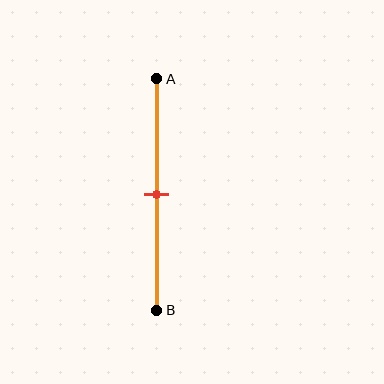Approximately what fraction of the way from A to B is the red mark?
The red mark is approximately 50% of the way from A to B.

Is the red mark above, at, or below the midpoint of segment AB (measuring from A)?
The red mark is approximately at the midpoint of segment AB.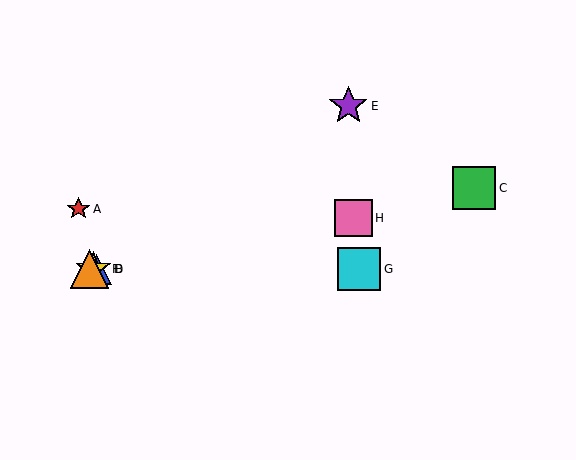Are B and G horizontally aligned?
Yes, both are at y≈269.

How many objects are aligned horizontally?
4 objects (B, D, F, G) are aligned horizontally.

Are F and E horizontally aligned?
No, F is at y≈269 and E is at y≈106.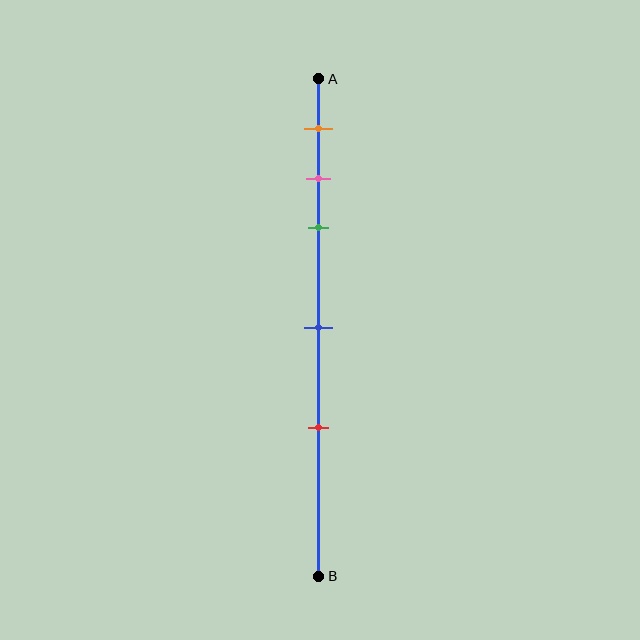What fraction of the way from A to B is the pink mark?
The pink mark is approximately 20% (0.2) of the way from A to B.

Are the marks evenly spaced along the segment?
No, the marks are not evenly spaced.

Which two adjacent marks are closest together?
The pink and green marks are the closest adjacent pair.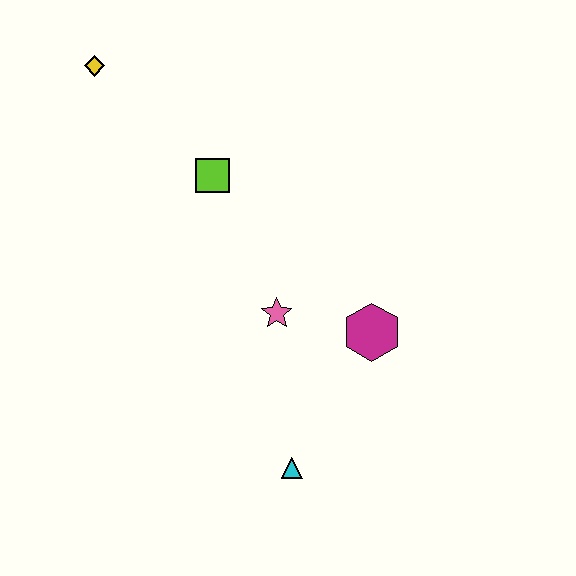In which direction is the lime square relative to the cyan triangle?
The lime square is above the cyan triangle.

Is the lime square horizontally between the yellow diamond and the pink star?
Yes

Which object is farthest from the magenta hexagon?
The yellow diamond is farthest from the magenta hexagon.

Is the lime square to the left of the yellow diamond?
No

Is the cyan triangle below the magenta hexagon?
Yes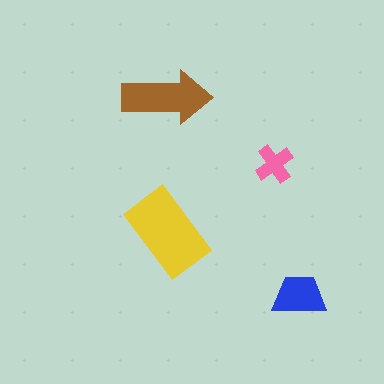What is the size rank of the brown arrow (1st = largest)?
2nd.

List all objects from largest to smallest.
The yellow rectangle, the brown arrow, the blue trapezoid, the pink cross.